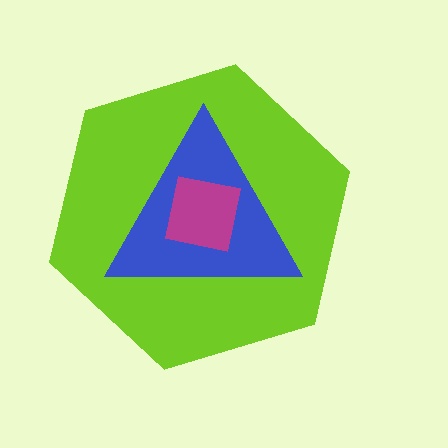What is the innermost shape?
The magenta square.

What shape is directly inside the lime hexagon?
The blue triangle.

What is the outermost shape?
The lime hexagon.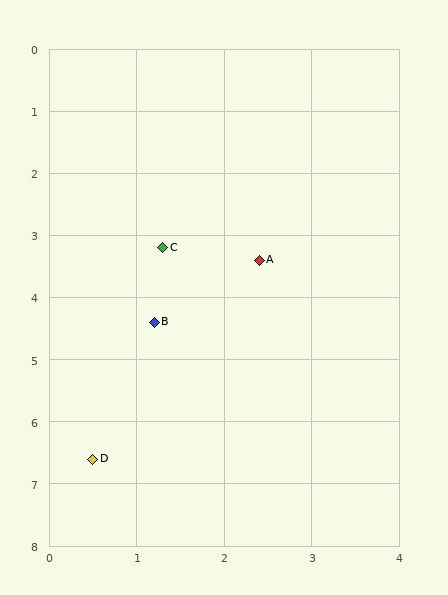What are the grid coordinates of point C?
Point C is at approximately (1.3, 3.2).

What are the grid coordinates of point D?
Point D is at approximately (0.5, 6.6).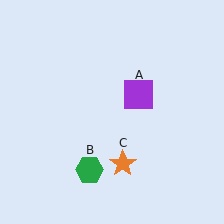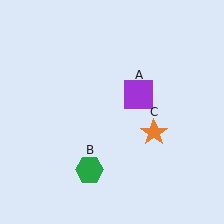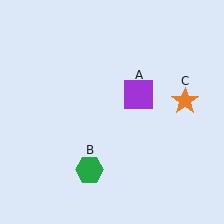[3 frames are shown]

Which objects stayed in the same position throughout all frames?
Purple square (object A) and green hexagon (object B) remained stationary.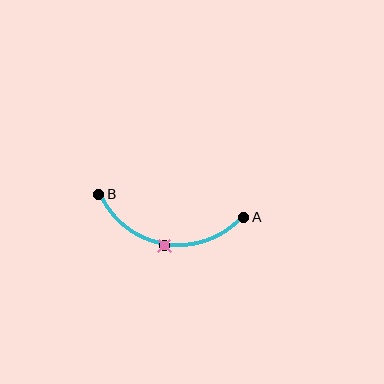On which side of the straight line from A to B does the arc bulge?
The arc bulges below the straight line connecting A and B.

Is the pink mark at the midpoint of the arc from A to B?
Yes. The pink mark lies on the arc at equal arc-length from both A and B — it is the arc midpoint.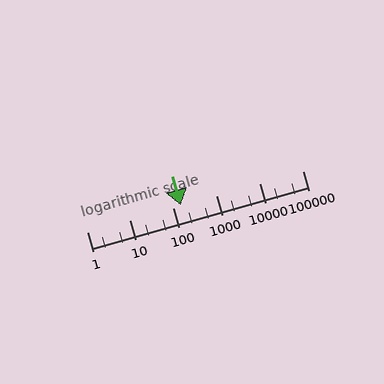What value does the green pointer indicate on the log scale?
The pointer indicates approximately 150.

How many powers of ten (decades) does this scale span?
The scale spans 5 decades, from 1 to 100000.